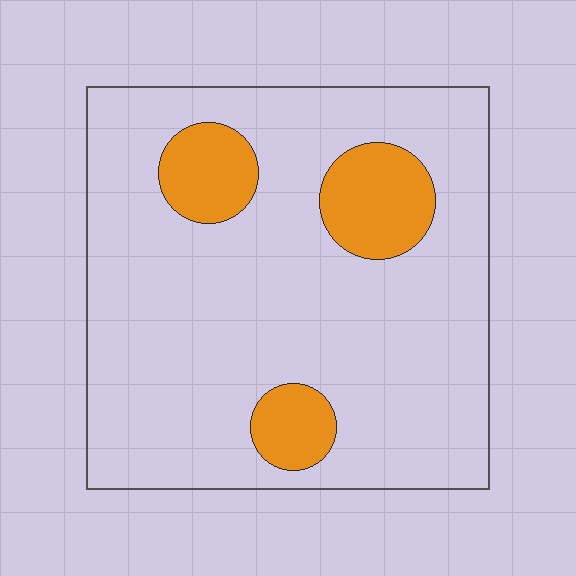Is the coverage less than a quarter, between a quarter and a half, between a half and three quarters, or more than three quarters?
Less than a quarter.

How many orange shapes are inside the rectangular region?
3.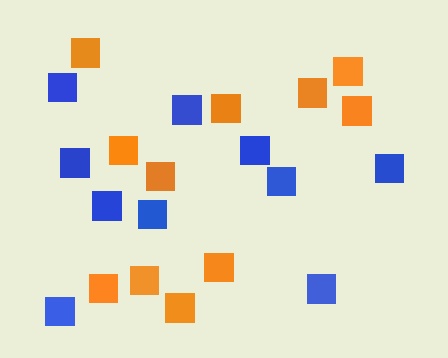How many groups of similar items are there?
There are 2 groups: one group of blue squares (10) and one group of orange squares (11).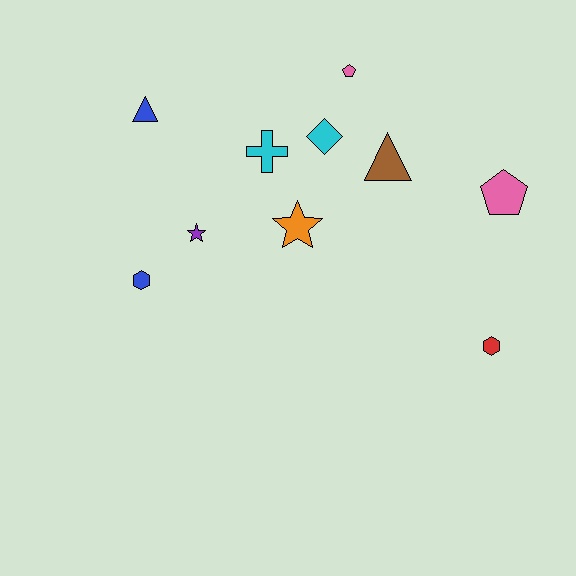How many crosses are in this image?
There is 1 cross.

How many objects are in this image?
There are 10 objects.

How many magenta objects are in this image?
There are no magenta objects.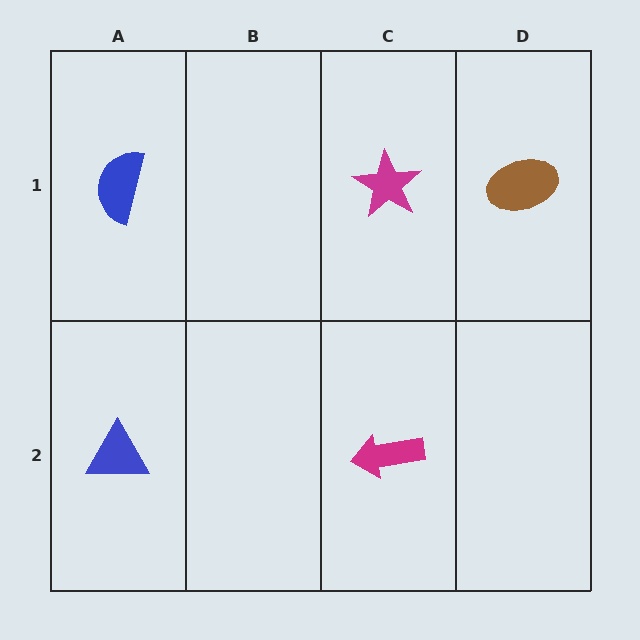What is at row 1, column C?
A magenta star.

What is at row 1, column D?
A brown ellipse.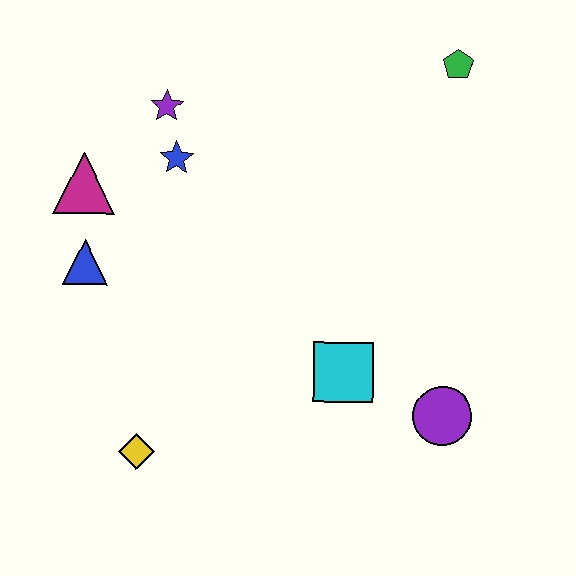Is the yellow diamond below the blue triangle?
Yes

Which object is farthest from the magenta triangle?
The purple circle is farthest from the magenta triangle.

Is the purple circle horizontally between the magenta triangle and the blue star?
No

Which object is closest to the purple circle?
The cyan square is closest to the purple circle.